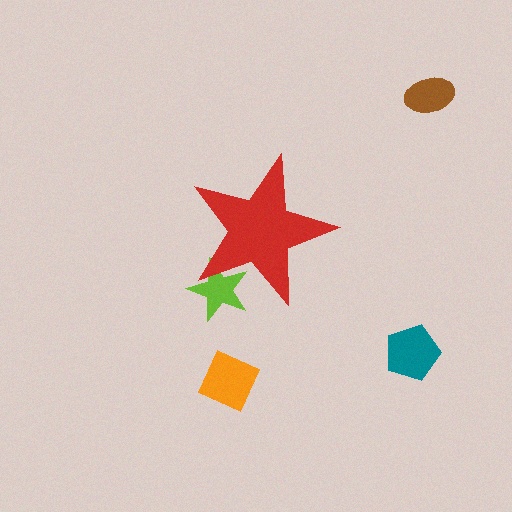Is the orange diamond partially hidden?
No, the orange diamond is fully visible.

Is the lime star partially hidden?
Yes, the lime star is partially hidden behind the red star.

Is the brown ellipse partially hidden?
No, the brown ellipse is fully visible.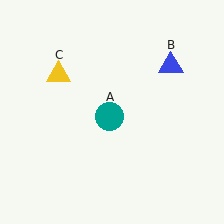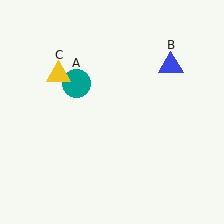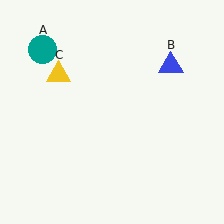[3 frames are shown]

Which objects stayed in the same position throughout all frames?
Blue triangle (object B) and yellow triangle (object C) remained stationary.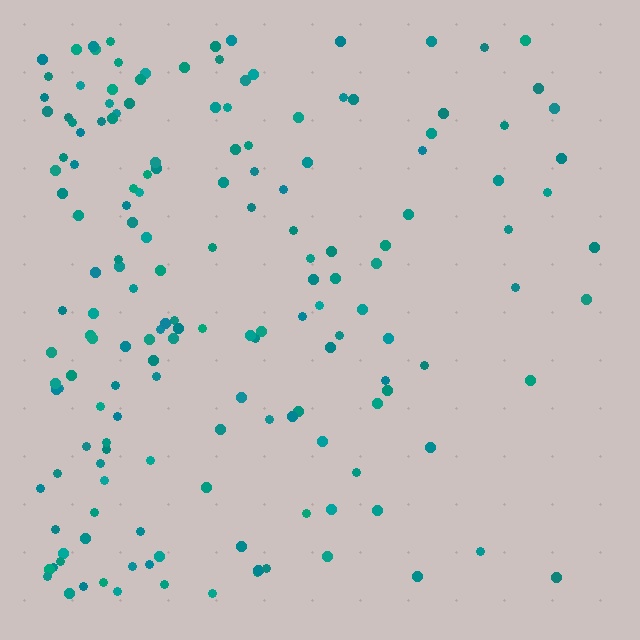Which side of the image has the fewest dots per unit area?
The right.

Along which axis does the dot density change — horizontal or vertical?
Horizontal.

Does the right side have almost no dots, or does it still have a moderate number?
Still a moderate number, just noticeably fewer than the left.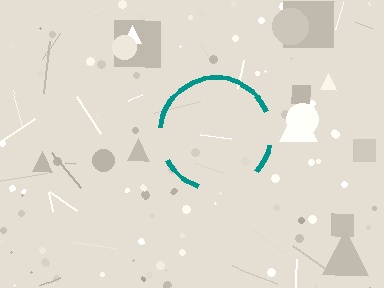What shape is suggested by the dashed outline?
The dashed outline suggests a circle.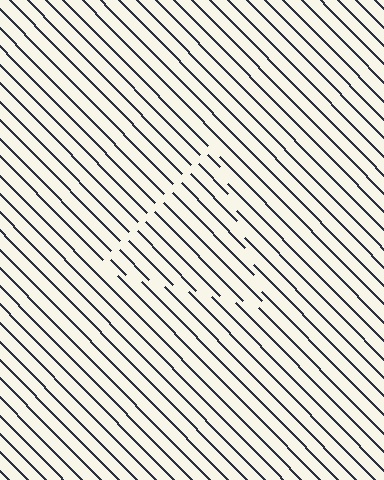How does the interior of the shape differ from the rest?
The interior of the shape contains the same grating, shifted by half a period — the contour is defined by the phase discontinuity where line-ends from the inner and outer gratings abut.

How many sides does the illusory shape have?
3 sides — the line-ends trace a triangle.